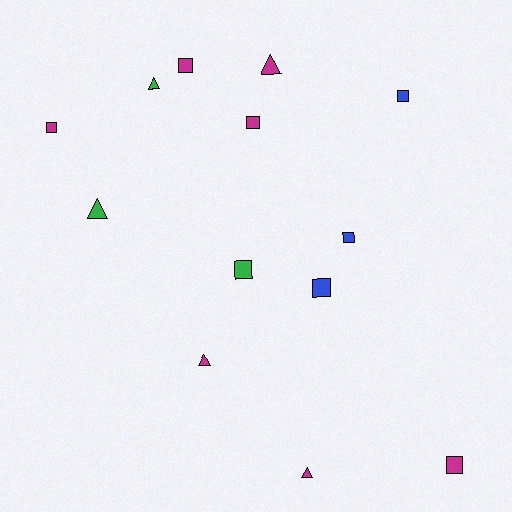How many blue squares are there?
There are 3 blue squares.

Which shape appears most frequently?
Square, with 8 objects.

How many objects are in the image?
There are 13 objects.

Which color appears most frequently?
Magenta, with 7 objects.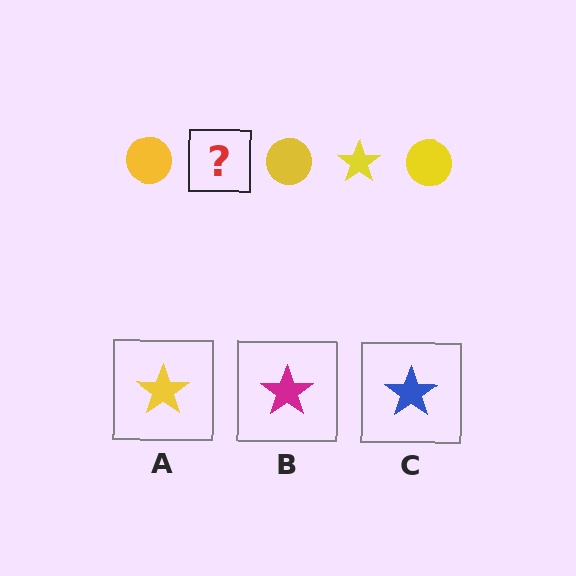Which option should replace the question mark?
Option A.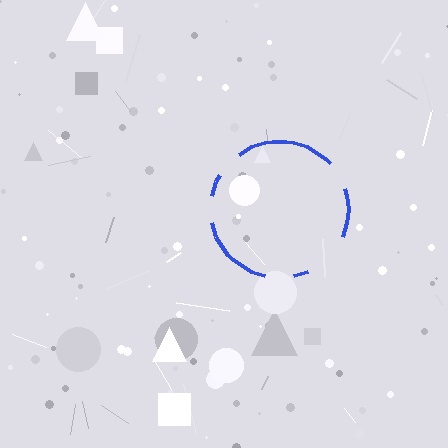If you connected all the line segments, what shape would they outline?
They would outline a circle.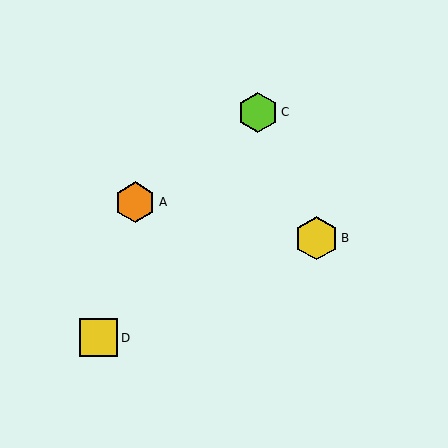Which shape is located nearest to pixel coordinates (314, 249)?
The yellow hexagon (labeled B) at (316, 238) is nearest to that location.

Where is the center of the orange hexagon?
The center of the orange hexagon is at (135, 202).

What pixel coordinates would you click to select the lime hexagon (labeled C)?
Click at (258, 112) to select the lime hexagon C.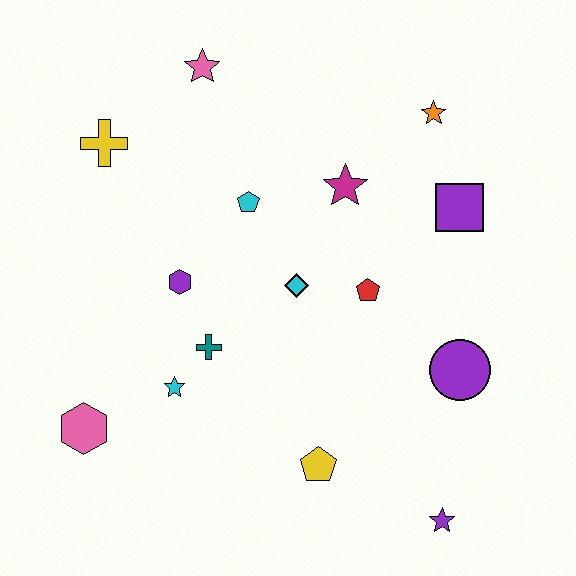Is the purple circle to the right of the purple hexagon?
Yes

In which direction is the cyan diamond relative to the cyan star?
The cyan diamond is to the right of the cyan star.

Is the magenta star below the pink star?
Yes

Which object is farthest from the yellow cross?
The purple star is farthest from the yellow cross.